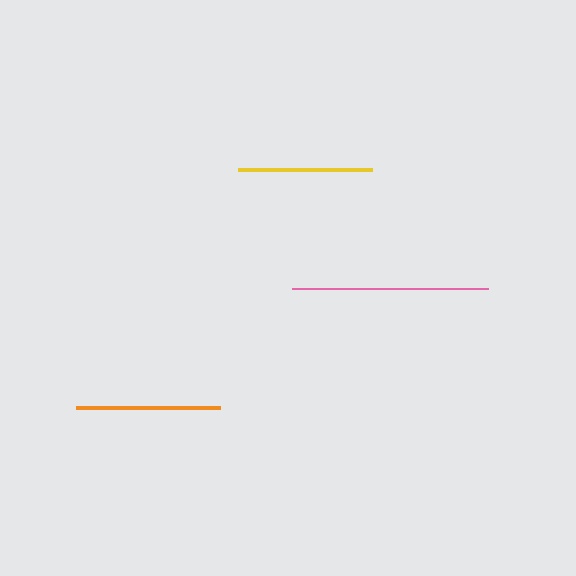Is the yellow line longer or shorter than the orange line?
The orange line is longer than the yellow line.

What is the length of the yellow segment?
The yellow segment is approximately 134 pixels long.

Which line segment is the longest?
The pink line is the longest at approximately 196 pixels.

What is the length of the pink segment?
The pink segment is approximately 196 pixels long.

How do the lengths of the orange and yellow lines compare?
The orange and yellow lines are approximately the same length.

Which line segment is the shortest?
The yellow line is the shortest at approximately 134 pixels.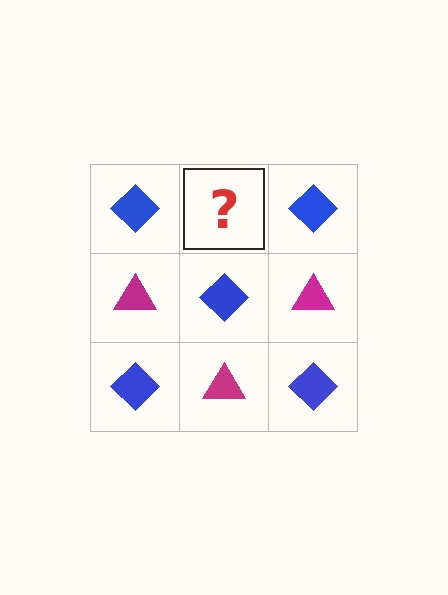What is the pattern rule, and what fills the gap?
The rule is that it alternates blue diamond and magenta triangle in a checkerboard pattern. The gap should be filled with a magenta triangle.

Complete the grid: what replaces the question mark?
The question mark should be replaced with a magenta triangle.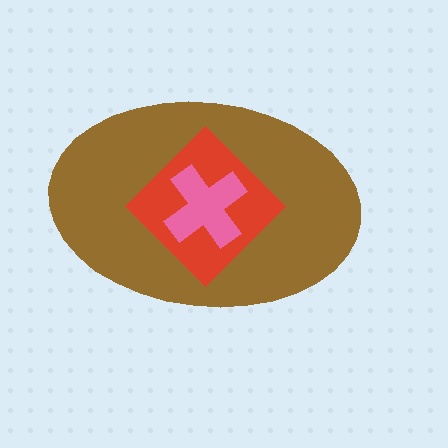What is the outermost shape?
The brown ellipse.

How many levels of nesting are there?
3.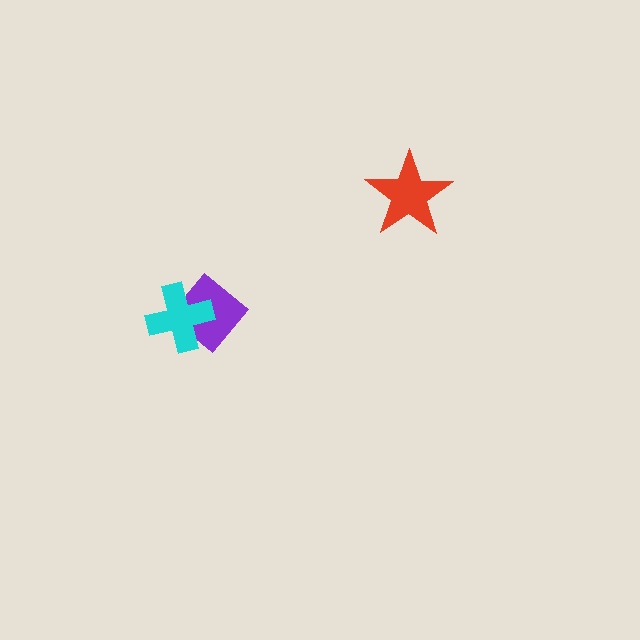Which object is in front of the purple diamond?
The cyan cross is in front of the purple diamond.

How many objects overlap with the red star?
0 objects overlap with the red star.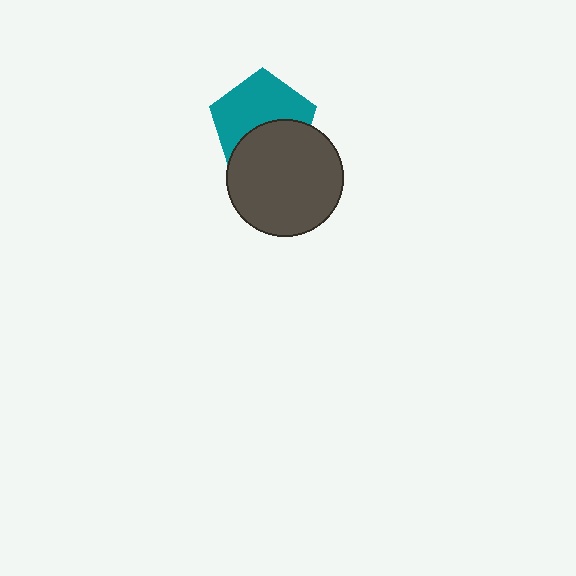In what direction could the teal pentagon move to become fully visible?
The teal pentagon could move up. That would shift it out from behind the dark gray circle entirely.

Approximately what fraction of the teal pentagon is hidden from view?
Roughly 41% of the teal pentagon is hidden behind the dark gray circle.